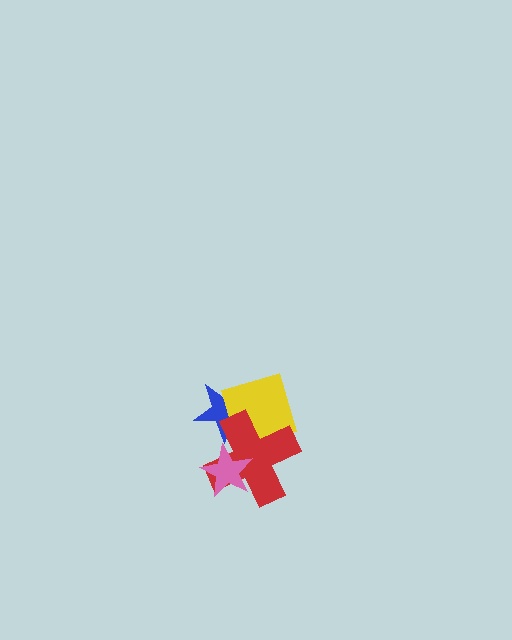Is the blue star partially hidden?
Yes, it is partially covered by another shape.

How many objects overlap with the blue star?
2 objects overlap with the blue star.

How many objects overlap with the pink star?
1 object overlaps with the pink star.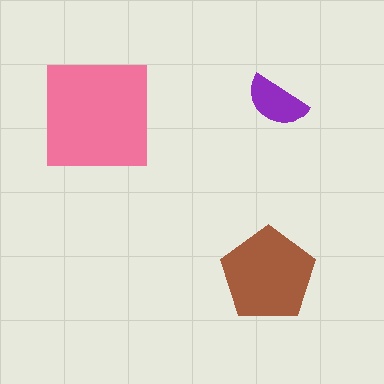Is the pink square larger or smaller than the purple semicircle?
Larger.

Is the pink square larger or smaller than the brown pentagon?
Larger.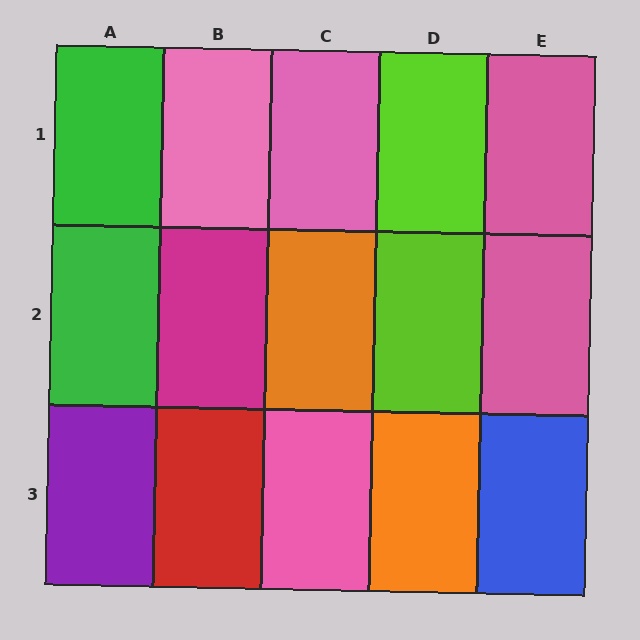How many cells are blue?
1 cell is blue.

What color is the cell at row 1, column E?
Pink.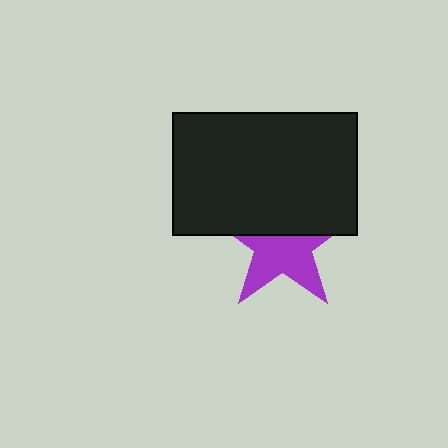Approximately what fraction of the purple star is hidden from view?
Roughly 44% of the purple star is hidden behind the black rectangle.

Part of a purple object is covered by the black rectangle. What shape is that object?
It is a star.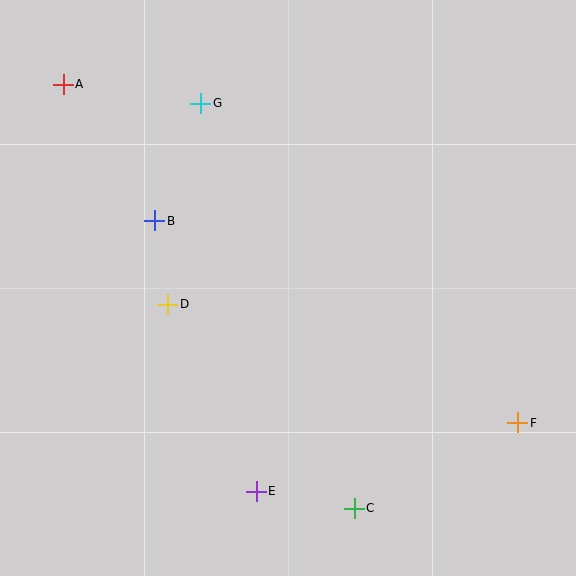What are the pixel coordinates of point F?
Point F is at (518, 423).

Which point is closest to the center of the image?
Point D at (168, 304) is closest to the center.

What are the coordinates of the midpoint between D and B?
The midpoint between D and B is at (161, 262).